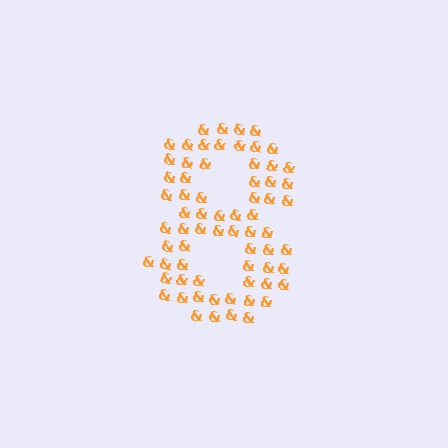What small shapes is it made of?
It is made of small ampersands.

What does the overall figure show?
The overall figure shows the digit 8.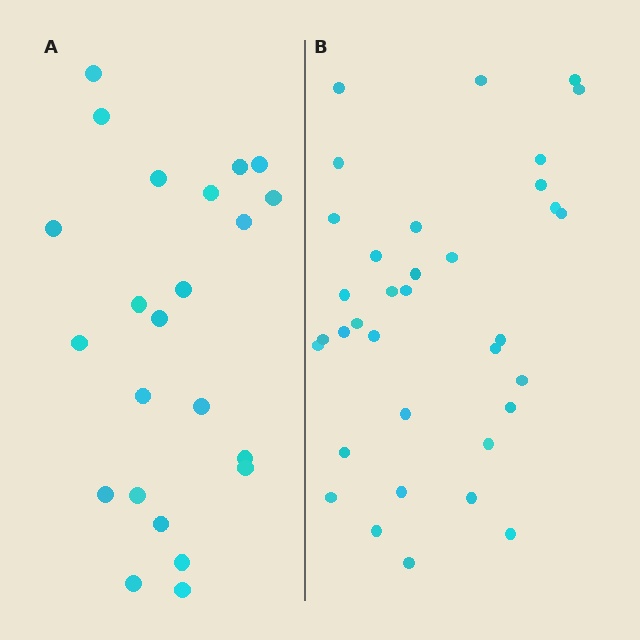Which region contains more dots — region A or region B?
Region B (the right region) has more dots.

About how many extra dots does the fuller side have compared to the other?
Region B has roughly 12 or so more dots than region A.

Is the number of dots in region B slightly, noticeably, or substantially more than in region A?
Region B has substantially more. The ratio is roughly 1.5 to 1.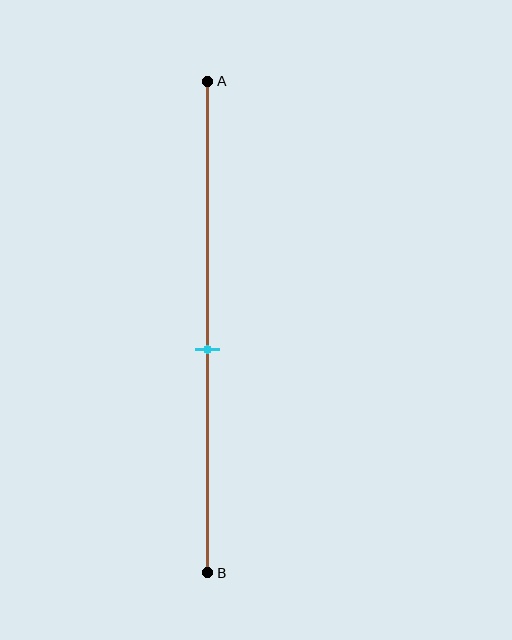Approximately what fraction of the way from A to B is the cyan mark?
The cyan mark is approximately 55% of the way from A to B.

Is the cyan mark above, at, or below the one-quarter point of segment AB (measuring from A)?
The cyan mark is below the one-quarter point of segment AB.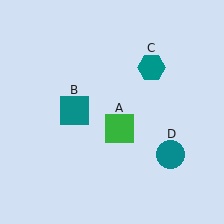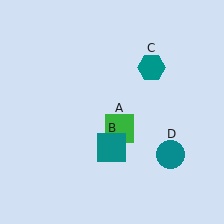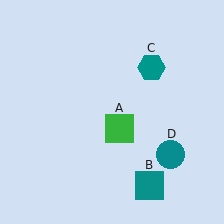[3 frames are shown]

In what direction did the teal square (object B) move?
The teal square (object B) moved down and to the right.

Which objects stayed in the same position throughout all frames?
Green square (object A) and teal hexagon (object C) and teal circle (object D) remained stationary.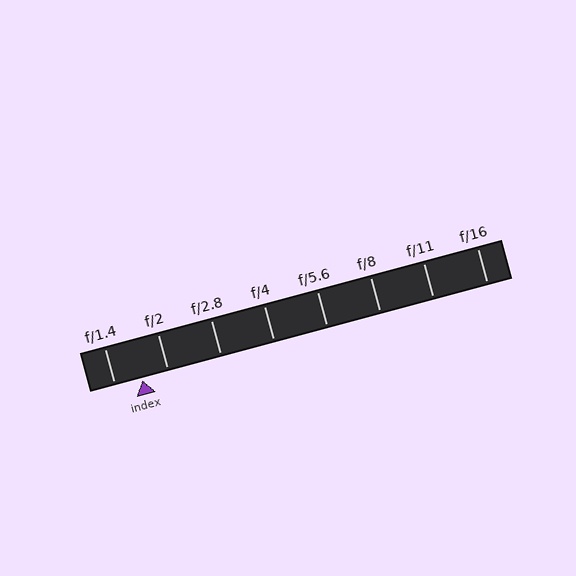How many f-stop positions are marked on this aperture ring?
There are 8 f-stop positions marked.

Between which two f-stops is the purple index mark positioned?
The index mark is between f/1.4 and f/2.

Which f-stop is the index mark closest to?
The index mark is closest to f/2.